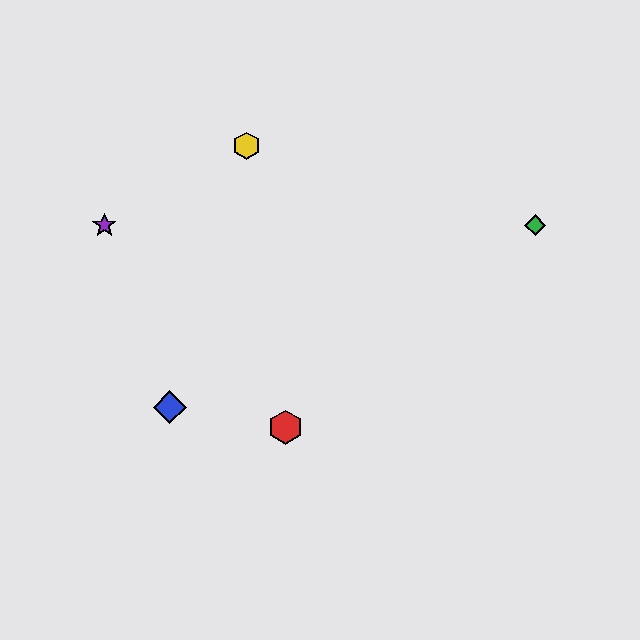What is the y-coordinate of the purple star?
The purple star is at y≈225.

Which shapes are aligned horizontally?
The green diamond, the purple star are aligned horizontally.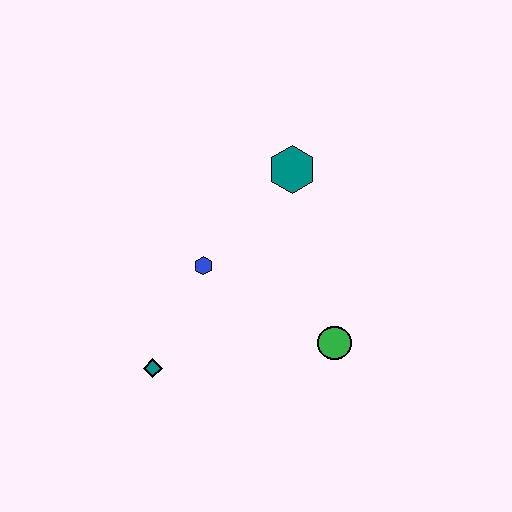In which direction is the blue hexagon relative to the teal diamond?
The blue hexagon is above the teal diamond.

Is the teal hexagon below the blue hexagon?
No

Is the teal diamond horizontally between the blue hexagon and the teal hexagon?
No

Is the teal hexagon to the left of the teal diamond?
No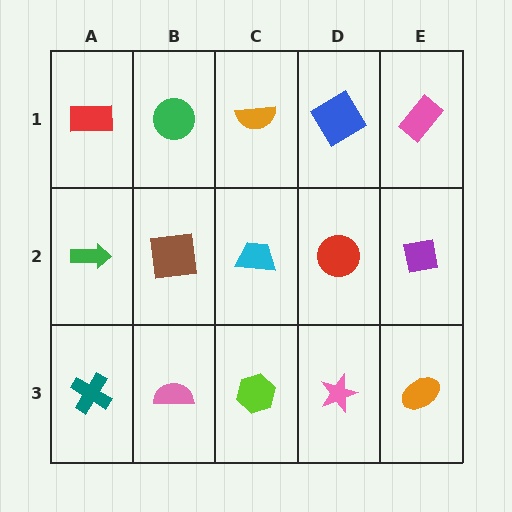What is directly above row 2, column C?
An orange semicircle.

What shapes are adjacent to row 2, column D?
A blue diamond (row 1, column D), a pink star (row 3, column D), a cyan trapezoid (row 2, column C), a purple square (row 2, column E).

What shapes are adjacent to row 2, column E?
A pink rectangle (row 1, column E), an orange ellipse (row 3, column E), a red circle (row 2, column D).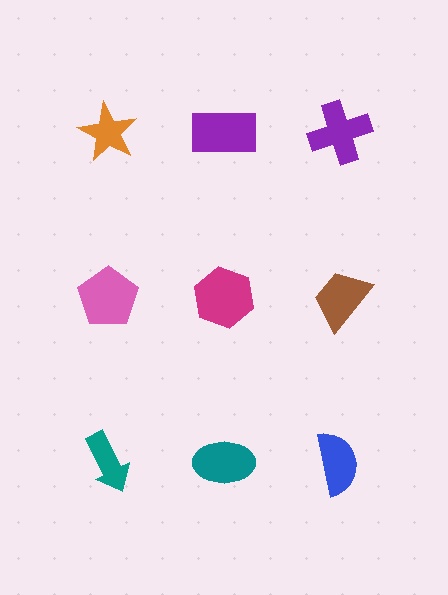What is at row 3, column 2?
A teal ellipse.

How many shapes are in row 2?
3 shapes.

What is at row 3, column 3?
A blue semicircle.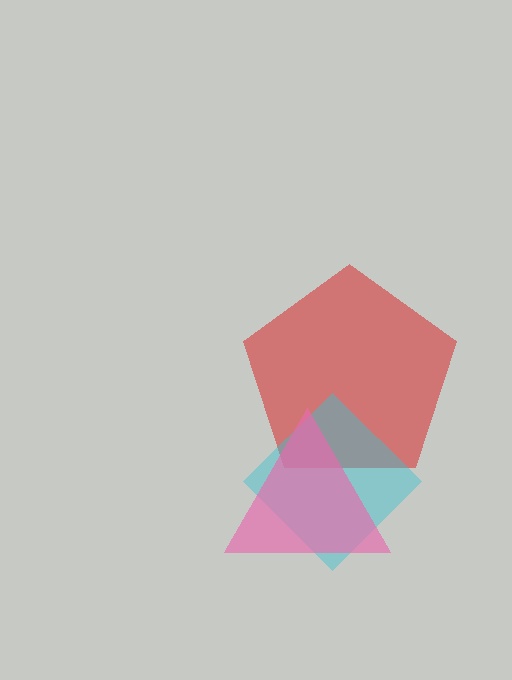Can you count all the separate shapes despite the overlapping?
Yes, there are 3 separate shapes.